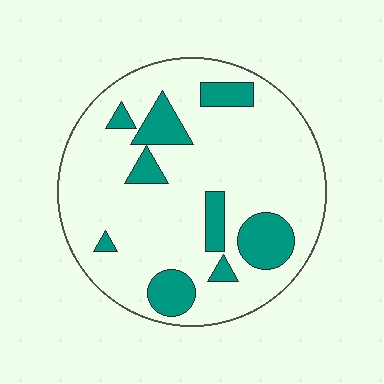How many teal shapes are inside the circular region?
9.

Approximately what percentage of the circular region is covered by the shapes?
Approximately 20%.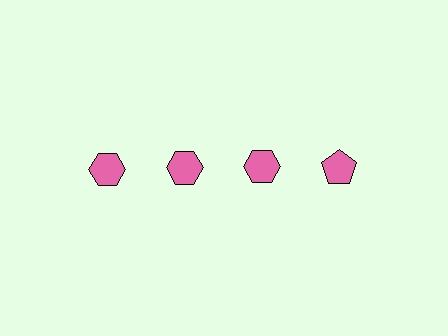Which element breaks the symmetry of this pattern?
The pink pentagon in the top row, second from right column breaks the symmetry. All other shapes are pink hexagons.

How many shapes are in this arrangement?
There are 4 shapes arranged in a grid pattern.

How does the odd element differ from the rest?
It has a different shape: pentagon instead of hexagon.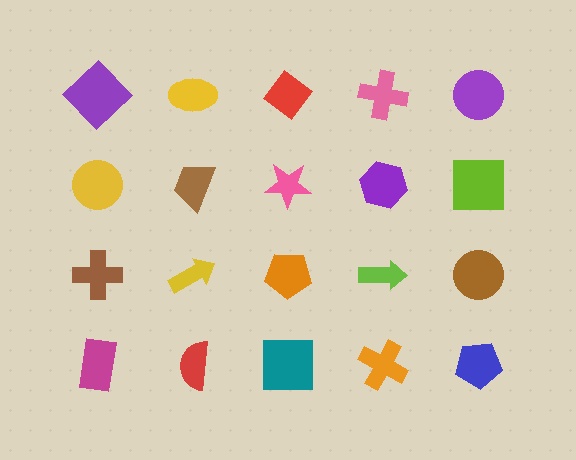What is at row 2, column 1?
A yellow circle.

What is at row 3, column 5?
A brown circle.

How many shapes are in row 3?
5 shapes.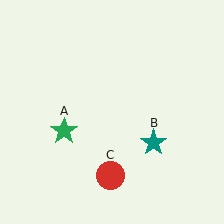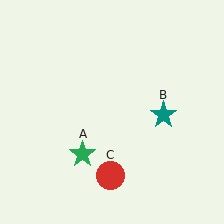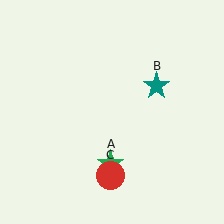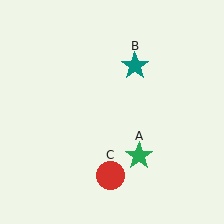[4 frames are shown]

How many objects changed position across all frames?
2 objects changed position: green star (object A), teal star (object B).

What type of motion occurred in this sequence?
The green star (object A), teal star (object B) rotated counterclockwise around the center of the scene.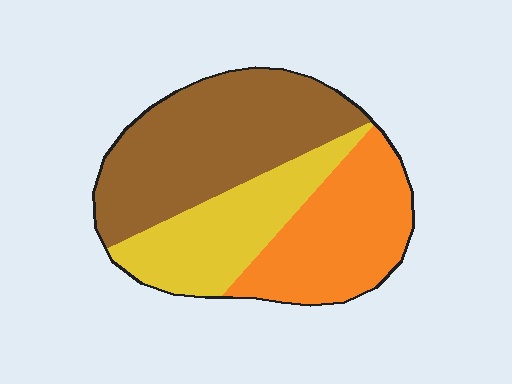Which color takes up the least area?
Yellow, at roughly 25%.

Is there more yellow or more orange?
Orange.